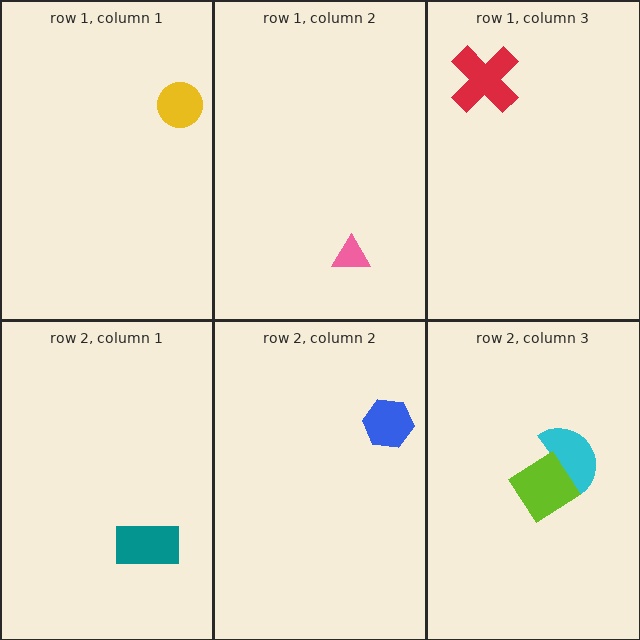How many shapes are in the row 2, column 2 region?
1.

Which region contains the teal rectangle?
The row 2, column 1 region.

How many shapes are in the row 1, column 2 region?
1.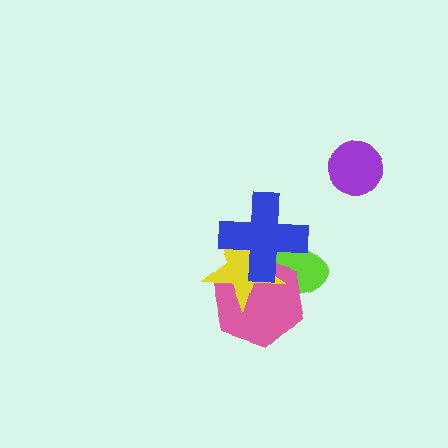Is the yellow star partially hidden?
Yes, it is partially covered by another shape.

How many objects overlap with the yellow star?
3 objects overlap with the yellow star.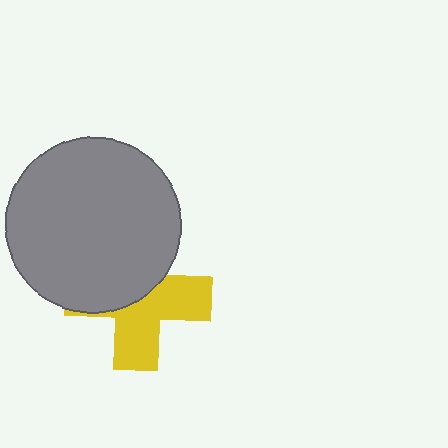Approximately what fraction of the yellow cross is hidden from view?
Roughly 50% of the yellow cross is hidden behind the gray circle.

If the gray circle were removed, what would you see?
You would see the complete yellow cross.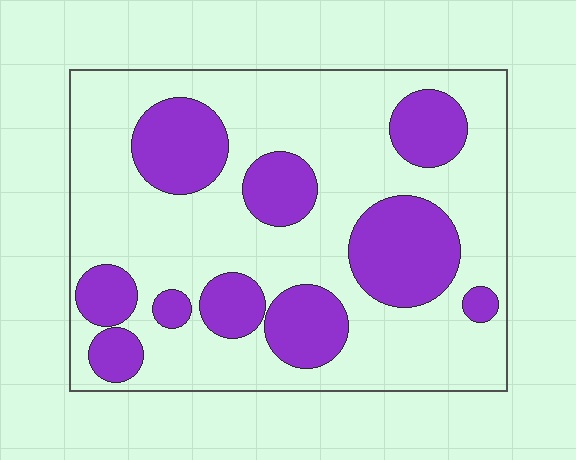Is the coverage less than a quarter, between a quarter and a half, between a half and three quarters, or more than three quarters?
Between a quarter and a half.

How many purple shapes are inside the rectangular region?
10.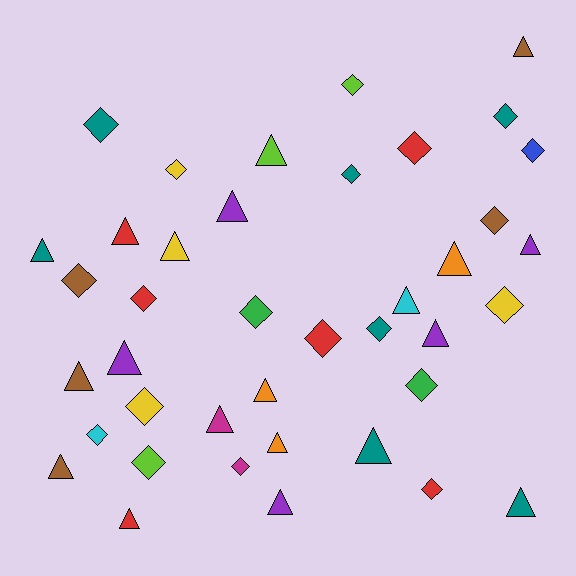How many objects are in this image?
There are 40 objects.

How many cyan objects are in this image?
There are 2 cyan objects.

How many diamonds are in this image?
There are 20 diamonds.